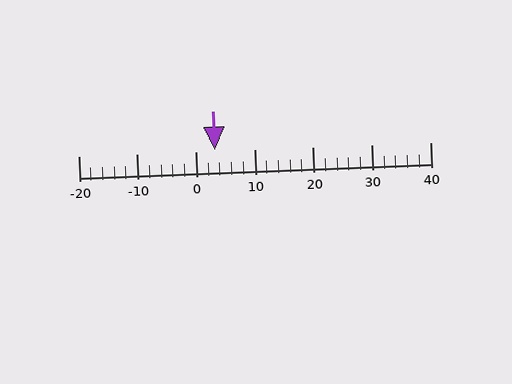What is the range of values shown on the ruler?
The ruler shows values from -20 to 40.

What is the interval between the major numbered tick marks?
The major tick marks are spaced 10 units apart.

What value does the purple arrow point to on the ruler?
The purple arrow points to approximately 3.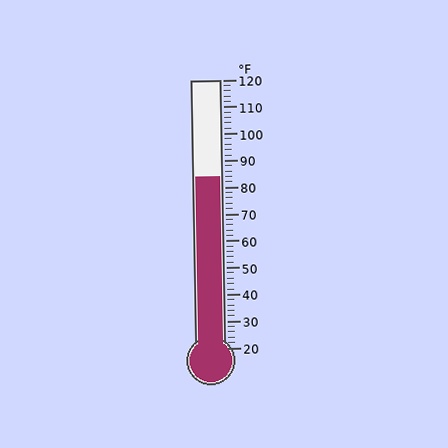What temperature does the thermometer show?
The thermometer shows approximately 84°F.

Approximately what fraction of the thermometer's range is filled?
The thermometer is filled to approximately 65% of its range.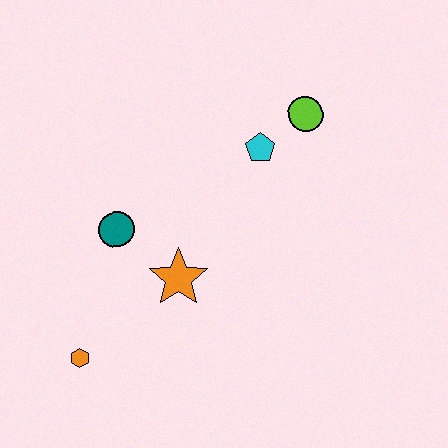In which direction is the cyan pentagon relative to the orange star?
The cyan pentagon is above the orange star.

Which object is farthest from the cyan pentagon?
The orange hexagon is farthest from the cyan pentagon.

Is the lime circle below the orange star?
No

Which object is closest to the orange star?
The teal circle is closest to the orange star.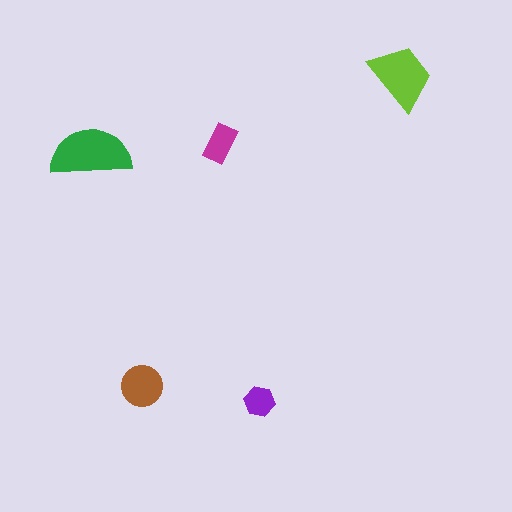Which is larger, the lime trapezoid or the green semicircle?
The green semicircle.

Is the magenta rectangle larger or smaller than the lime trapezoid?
Smaller.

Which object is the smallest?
The purple hexagon.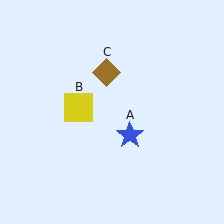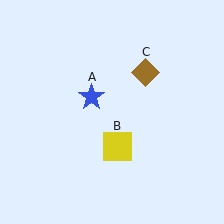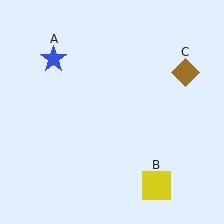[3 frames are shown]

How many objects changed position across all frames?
3 objects changed position: blue star (object A), yellow square (object B), brown diamond (object C).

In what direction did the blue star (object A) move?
The blue star (object A) moved up and to the left.